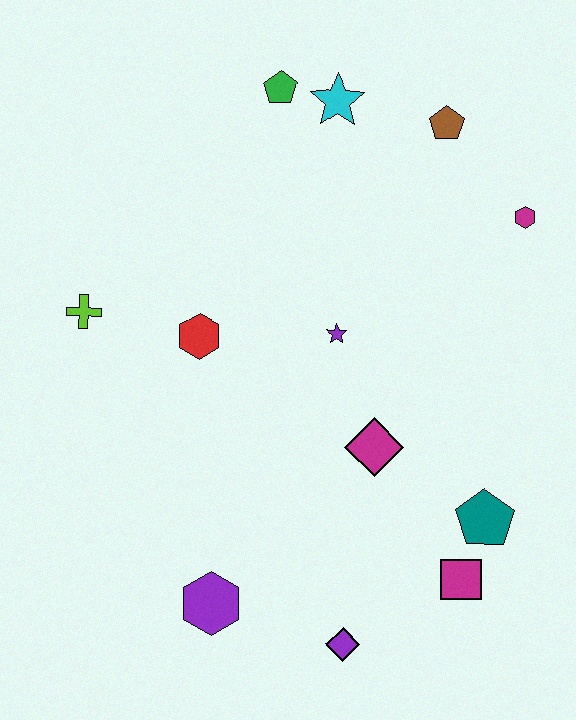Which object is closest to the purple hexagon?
The purple diamond is closest to the purple hexagon.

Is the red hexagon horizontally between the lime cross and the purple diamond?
Yes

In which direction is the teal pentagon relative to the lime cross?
The teal pentagon is to the right of the lime cross.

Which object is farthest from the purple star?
The purple diamond is farthest from the purple star.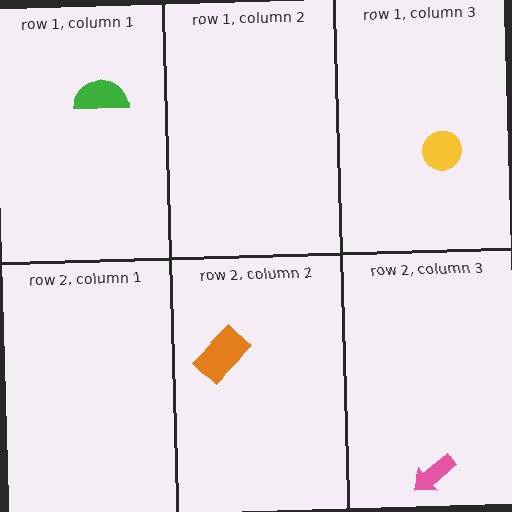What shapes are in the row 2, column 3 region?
The pink arrow.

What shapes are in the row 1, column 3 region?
The yellow circle.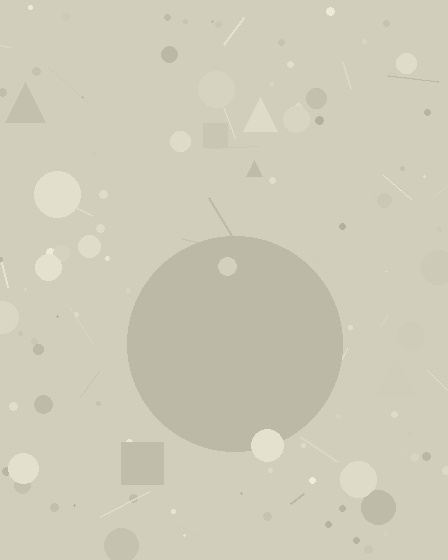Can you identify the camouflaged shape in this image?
The camouflaged shape is a circle.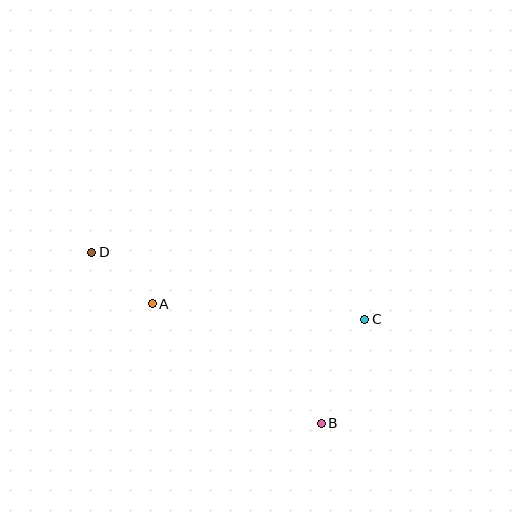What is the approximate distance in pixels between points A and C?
The distance between A and C is approximately 213 pixels.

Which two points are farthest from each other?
Points B and D are farthest from each other.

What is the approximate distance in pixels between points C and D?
The distance between C and D is approximately 281 pixels.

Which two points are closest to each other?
Points A and D are closest to each other.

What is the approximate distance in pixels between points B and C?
The distance between B and C is approximately 113 pixels.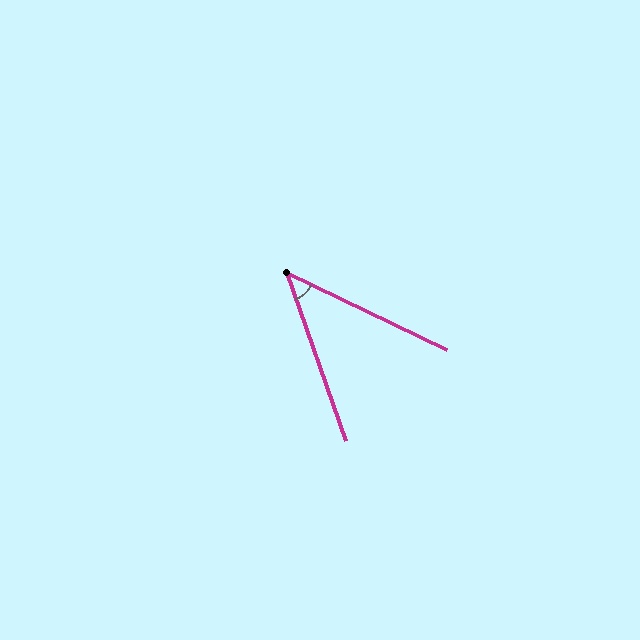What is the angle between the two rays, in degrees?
Approximately 45 degrees.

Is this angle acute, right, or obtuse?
It is acute.